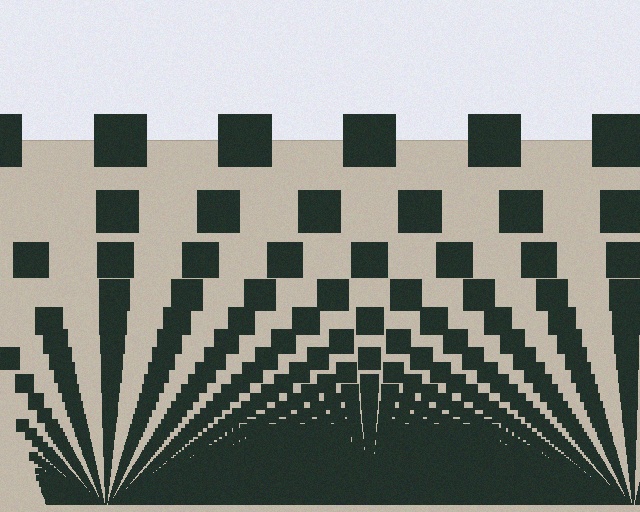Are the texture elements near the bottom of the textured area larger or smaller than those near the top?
Smaller. The gradient is inverted — elements near the bottom are smaller and denser.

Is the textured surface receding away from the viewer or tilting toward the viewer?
The surface appears to tilt toward the viewer. Texture elements get larger and sparser toward the top.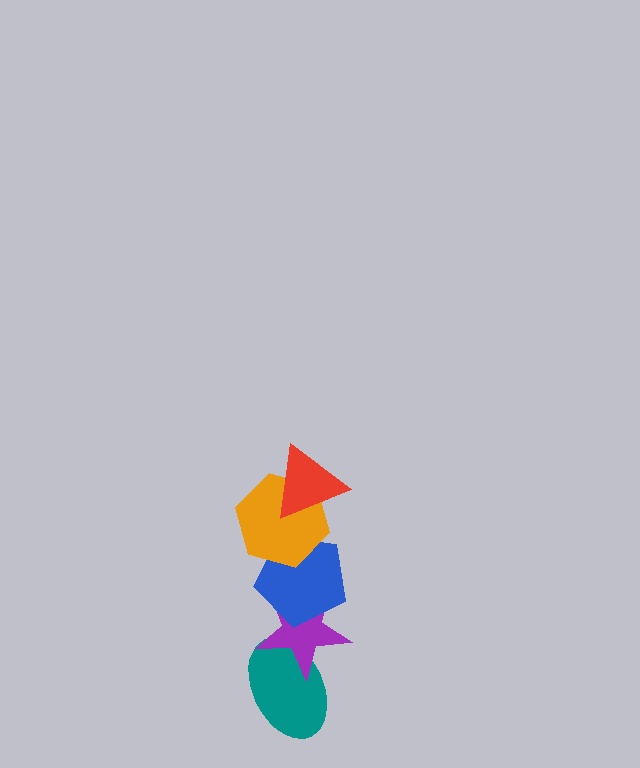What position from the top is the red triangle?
The red triangle is 1st from the top.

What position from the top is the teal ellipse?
The teal ellipse is 5th from the top.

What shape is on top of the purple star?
The blue pentagon is on top of the purple star.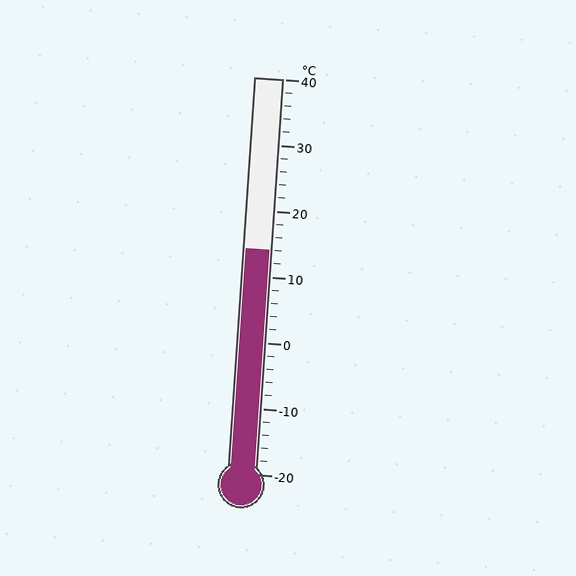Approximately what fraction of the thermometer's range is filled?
The thermometer is filled to approximately 55% of its range.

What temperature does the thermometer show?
The thermometer shows approximately 14°C.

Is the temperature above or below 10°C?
The temperature is above 10°C.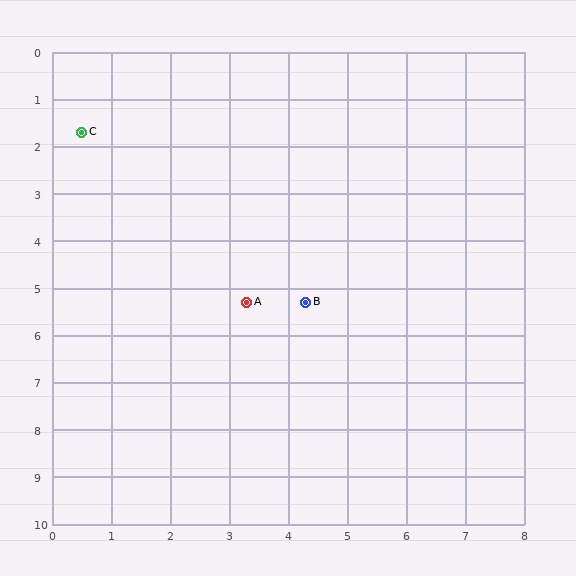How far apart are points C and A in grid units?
Points C and A are about 4.6 grid units apart.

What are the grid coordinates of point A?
Point A is at approximately (3.3, 5.3).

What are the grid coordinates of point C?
Point C is at approximately (0.5, 1.7).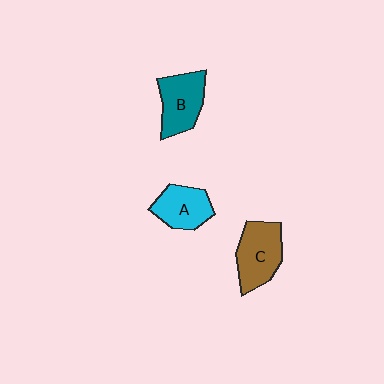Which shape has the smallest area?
Shape A (cyan).